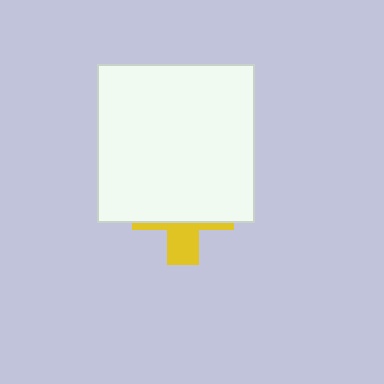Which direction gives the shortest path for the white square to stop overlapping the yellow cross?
Moving up gives the shortest separation.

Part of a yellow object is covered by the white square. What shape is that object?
It is a cross.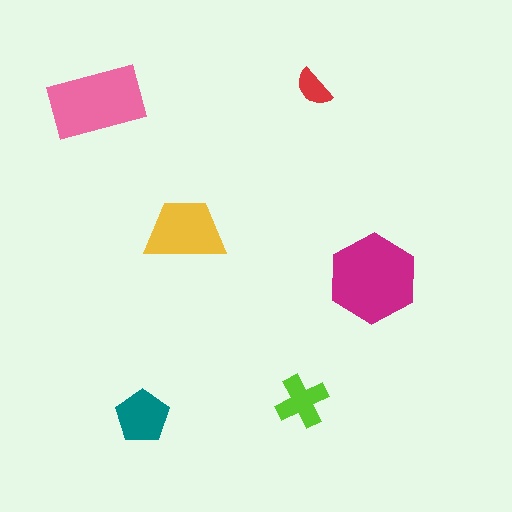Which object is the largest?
The magenta hexagon.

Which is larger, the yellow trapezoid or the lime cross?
The yellow trapezoid.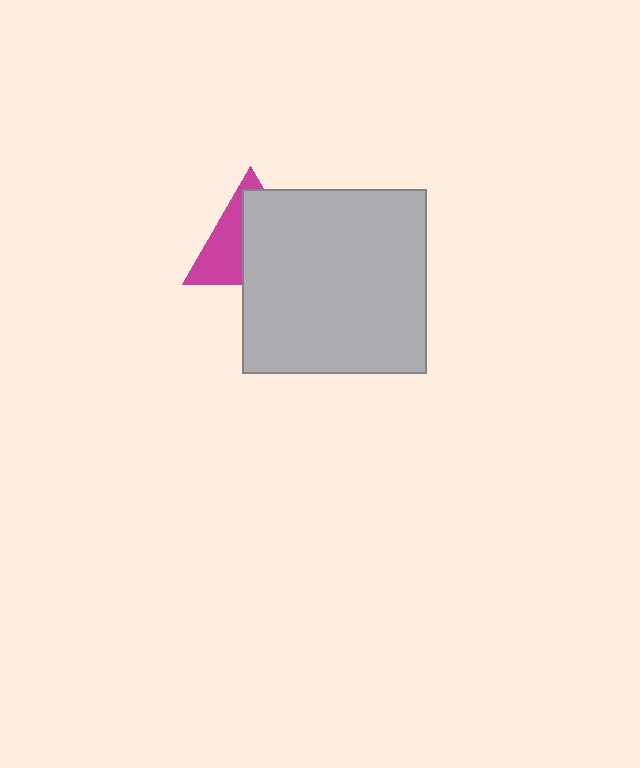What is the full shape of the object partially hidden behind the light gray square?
The partially hidden object is a magenta triangle.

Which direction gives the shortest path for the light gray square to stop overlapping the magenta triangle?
Moving right gives the shortest separation.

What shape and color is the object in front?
The object in front is a light gray square.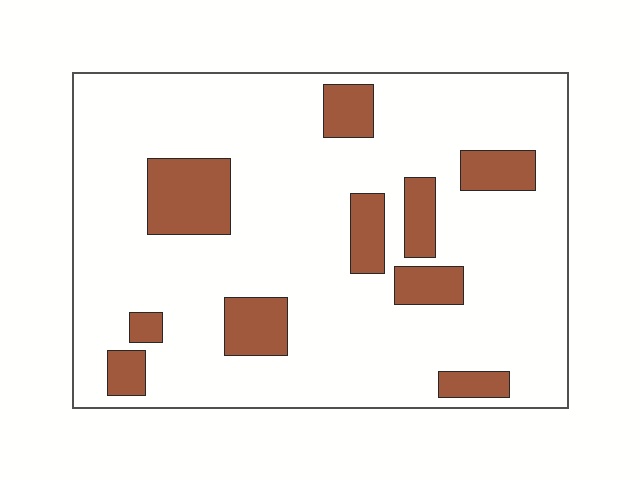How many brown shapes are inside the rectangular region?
10.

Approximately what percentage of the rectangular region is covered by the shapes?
Approximately 15%.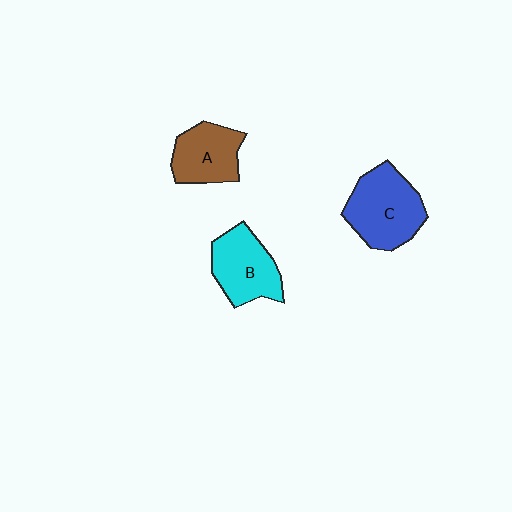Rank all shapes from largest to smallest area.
From largest to smallest: C (blue), B (cyan), A (brown).